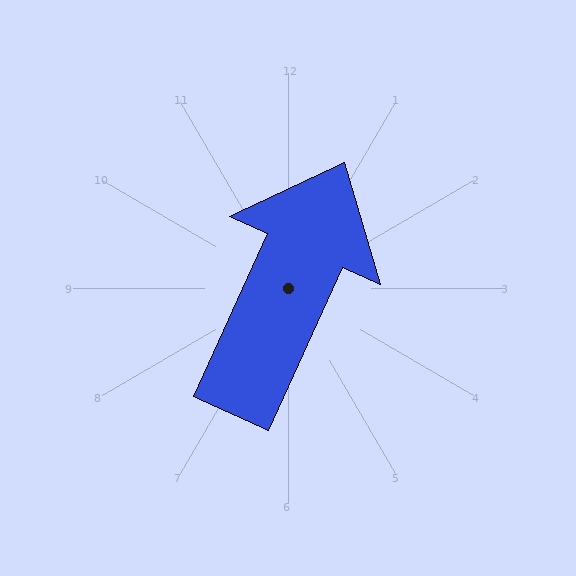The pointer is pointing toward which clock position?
Roughly 1 o'clock.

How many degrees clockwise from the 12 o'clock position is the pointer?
Approximately 24 degrees.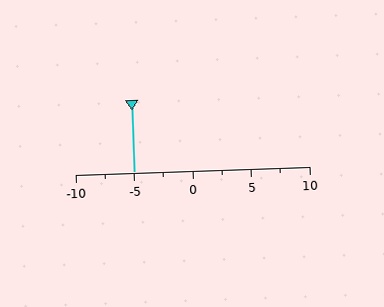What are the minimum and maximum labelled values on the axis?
The axis runs from -10 to 10.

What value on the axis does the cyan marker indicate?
The marker indicates approximately -5.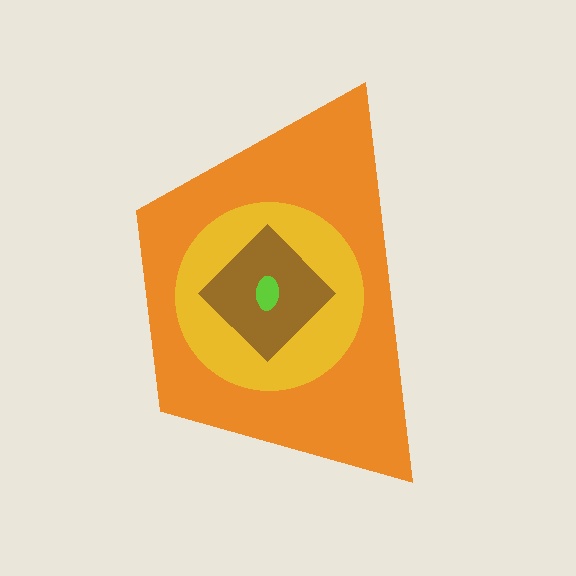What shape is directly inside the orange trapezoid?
The yellow circle.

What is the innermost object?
The lime ellipse.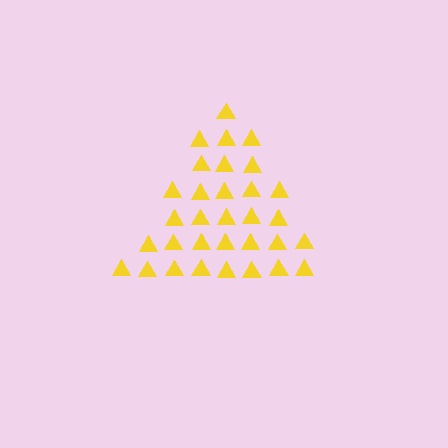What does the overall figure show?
The overall figure shows a triangle.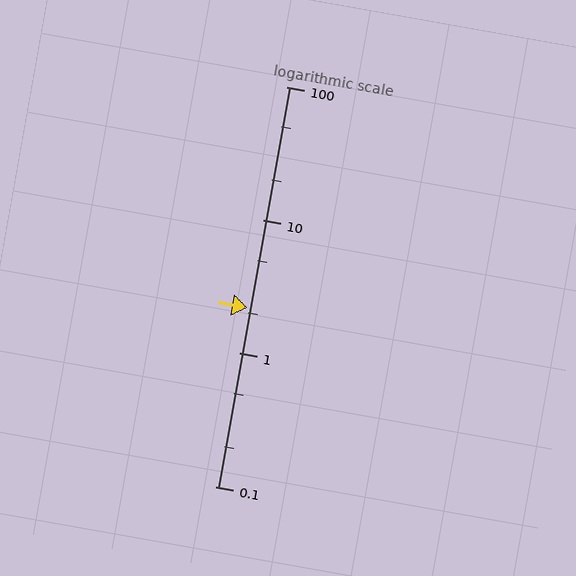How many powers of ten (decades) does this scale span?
The scale spans 3 decades, from 0.1 to 100.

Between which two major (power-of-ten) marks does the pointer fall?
The pointer is between 1 and 10.